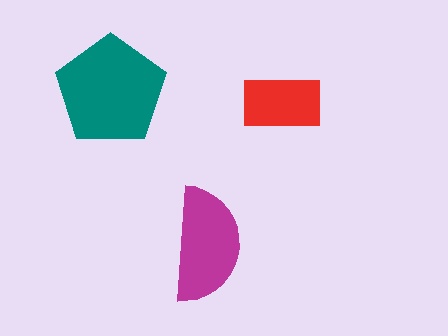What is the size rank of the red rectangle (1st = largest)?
3rd.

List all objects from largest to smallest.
The teal pentagon, the magenta semicircle, the red rectangle.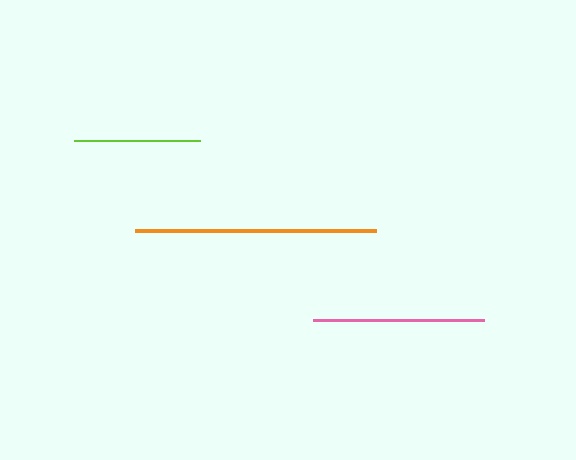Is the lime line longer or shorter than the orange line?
The orange line is longer than the lime line.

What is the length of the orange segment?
The orange segment is approximately 242 pixels long.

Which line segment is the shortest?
The lime line is the shortest at approximately 127 pixels.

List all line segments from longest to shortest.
From longest to shortest: orange, pink, lime.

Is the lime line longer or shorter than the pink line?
The pink line is longer than the lime line.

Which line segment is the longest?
The orange line is the longest at approximately 242 pixels.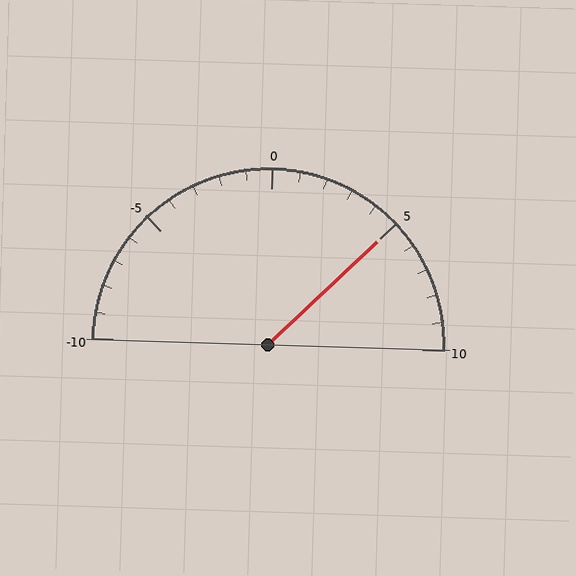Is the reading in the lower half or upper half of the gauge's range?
The reading is in the upper half of the range (-10 to 10).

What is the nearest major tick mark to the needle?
The nearest major tick mark is 5.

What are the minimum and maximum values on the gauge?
The gauge ranges from -10 to 10.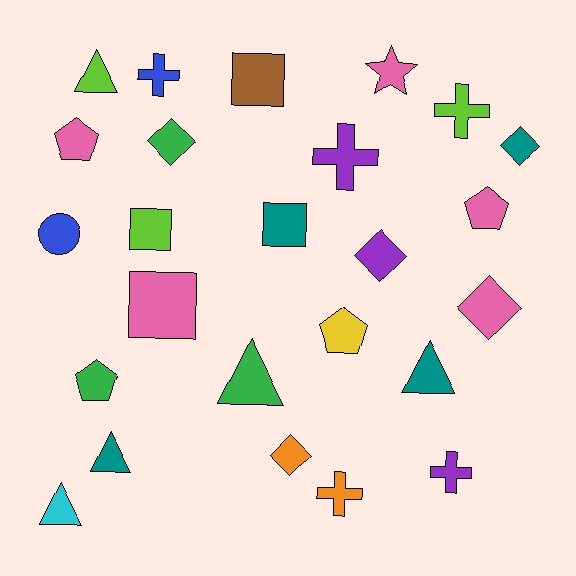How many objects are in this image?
There are 25 objects.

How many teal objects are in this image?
There are 4 teal objects.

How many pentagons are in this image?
There are 4 pentagons.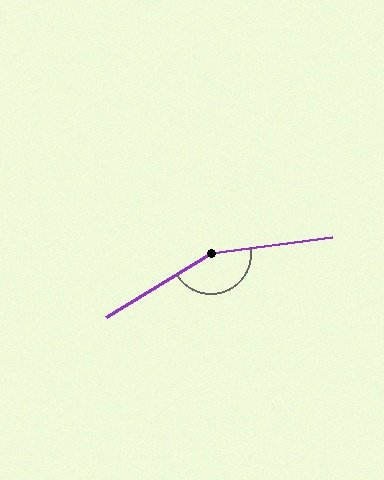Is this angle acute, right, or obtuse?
It is obtuse.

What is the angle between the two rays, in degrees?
Approximately 157 degrees.